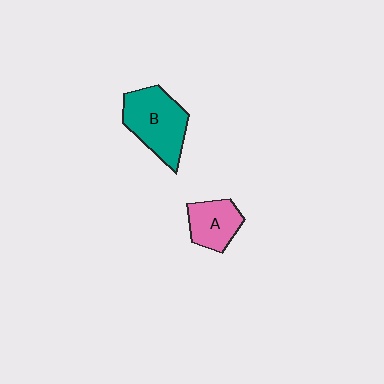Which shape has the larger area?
Shape B (teal).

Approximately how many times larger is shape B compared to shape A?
Approximately 1.6 times.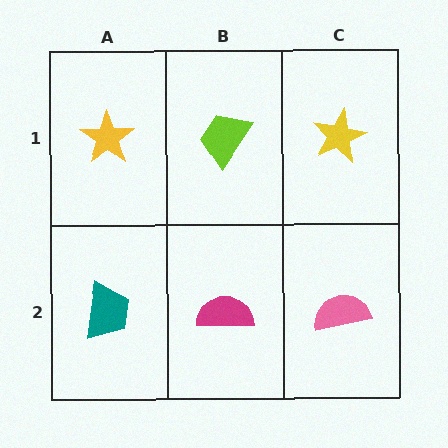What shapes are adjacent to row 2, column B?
A lime trapezoid (row 1, column B), a teal trapezoid (row 2, column A), a pink semicircle (row 2, column C).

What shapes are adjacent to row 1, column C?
A pink semicircle (row 2, column C), a lime trapezoid (row 1, column B).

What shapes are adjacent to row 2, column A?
A yellow star (row 1, column A), a magenta semicircle (row 2, column B).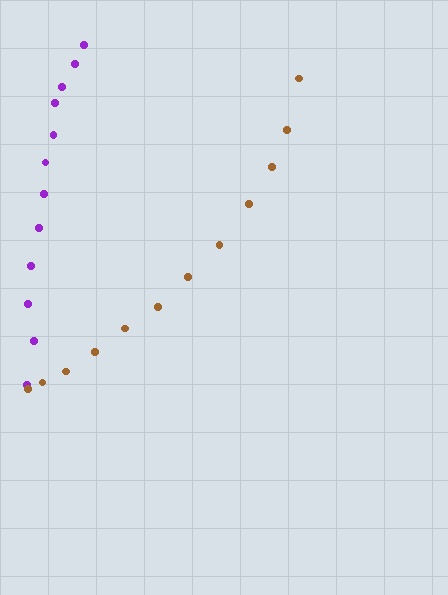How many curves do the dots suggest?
There are 2 distinct paths.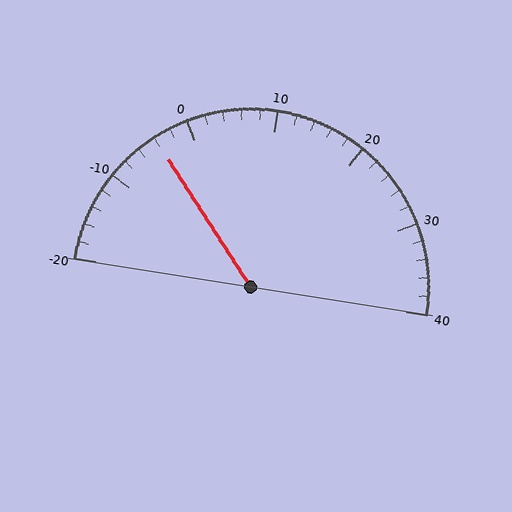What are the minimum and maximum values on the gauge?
The gauge ranges from -20 to 40.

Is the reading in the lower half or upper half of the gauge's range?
The reading is in the lower half of the range (-20 to 40).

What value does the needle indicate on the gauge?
The needle indicates approximately -4.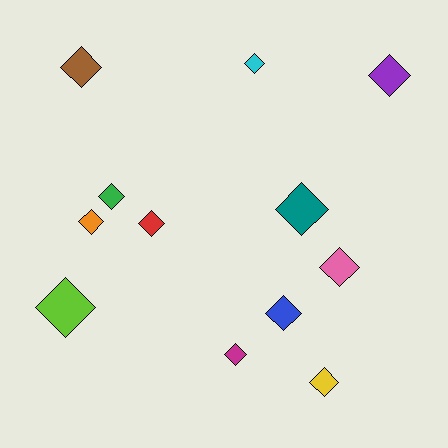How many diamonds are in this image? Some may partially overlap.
There are 12 diamonds.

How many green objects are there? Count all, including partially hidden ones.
There is 1 green object.